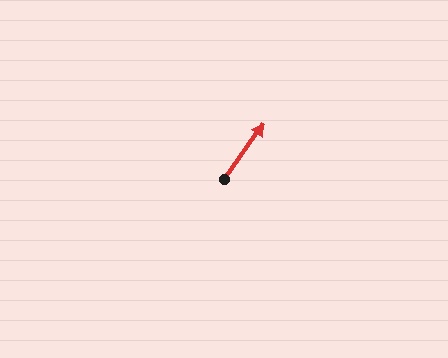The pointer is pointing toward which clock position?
Roughly 1 o'clock.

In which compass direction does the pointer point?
Northeast.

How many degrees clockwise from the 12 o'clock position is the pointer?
Approximately 36 degrees.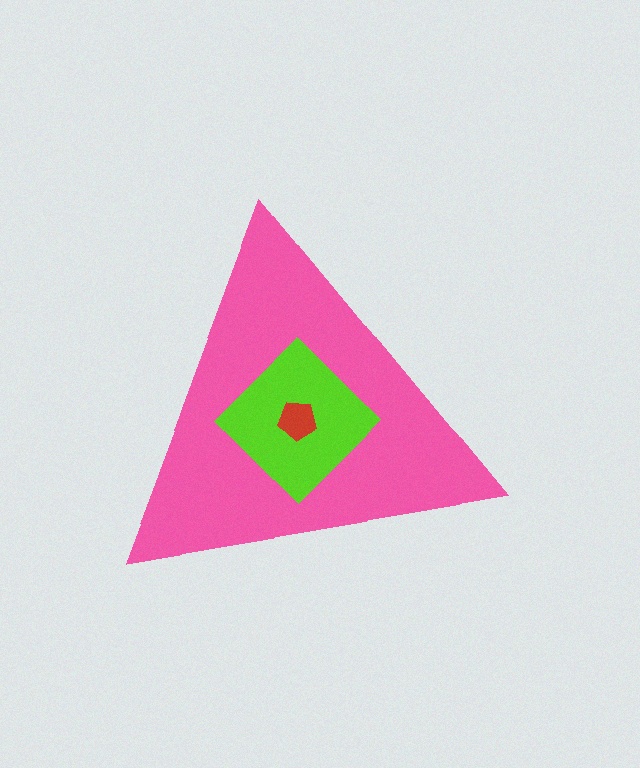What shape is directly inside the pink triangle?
The lime diamond.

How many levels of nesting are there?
3.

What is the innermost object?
The red pentagon.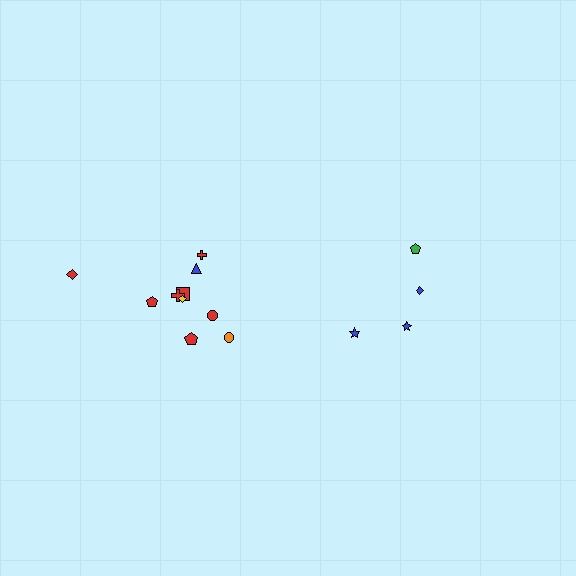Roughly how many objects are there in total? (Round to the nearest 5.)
Roughly 15 objects in total.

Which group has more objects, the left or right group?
The left group.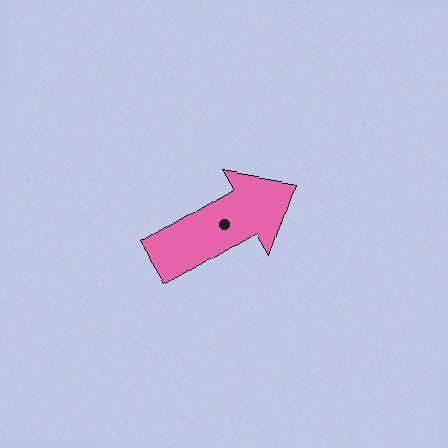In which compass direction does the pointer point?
Northeast.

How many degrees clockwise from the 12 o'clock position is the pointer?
Approximately 60 degrees.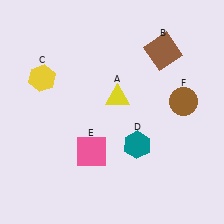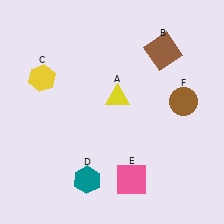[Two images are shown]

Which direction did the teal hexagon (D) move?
The teal hexagon (D) moved left.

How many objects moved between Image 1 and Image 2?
2 objects moved between the two images.